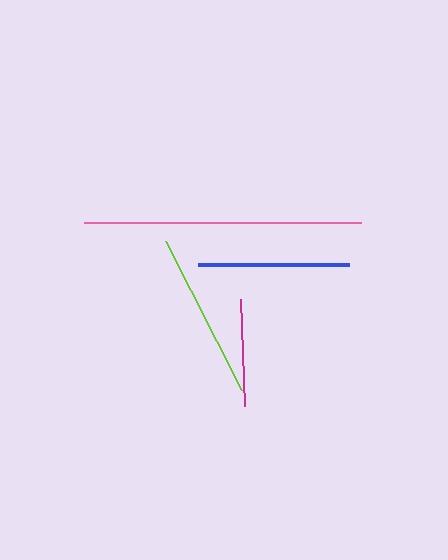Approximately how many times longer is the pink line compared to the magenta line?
The pink line is approximately 2.6 times the length of the magenta line.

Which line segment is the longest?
The pink line is the longest at approximately 276 pixels.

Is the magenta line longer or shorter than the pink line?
The pink line is longer than the magenta line.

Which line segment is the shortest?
The magenta line is the shortest at approximately 106 pixels.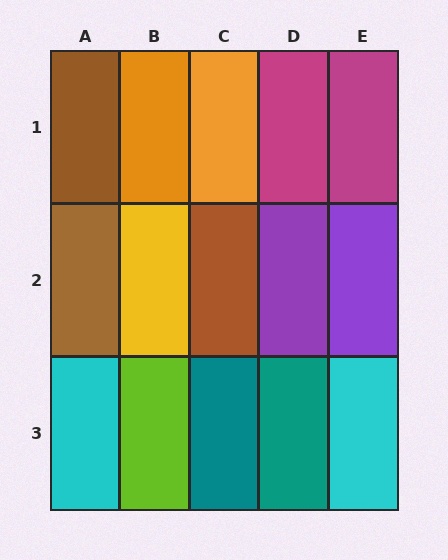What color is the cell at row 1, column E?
Magenta.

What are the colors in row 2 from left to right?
Brown, yellow, brown, purple, purple.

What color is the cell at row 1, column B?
Orange.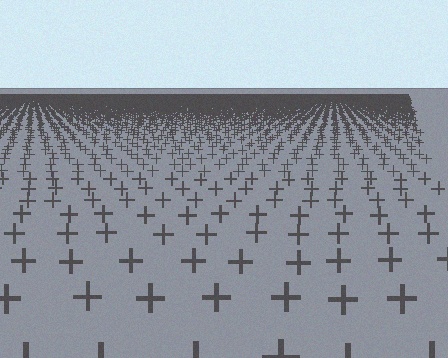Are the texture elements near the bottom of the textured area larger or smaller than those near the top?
Larger. Near the bottom, elements are closer to the viewer and appear at a bigger on-screen size.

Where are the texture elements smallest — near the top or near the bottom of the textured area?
Near the top.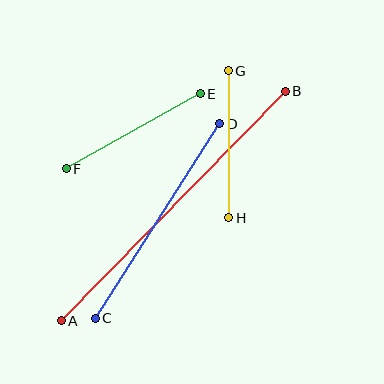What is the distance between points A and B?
The distance is approximately 321 pixels.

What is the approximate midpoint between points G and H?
The midpoint is at approximately (229, 144) pixels.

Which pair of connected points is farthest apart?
Points A and B are farthest apart.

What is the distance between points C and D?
The distance is approximately 231 pixels.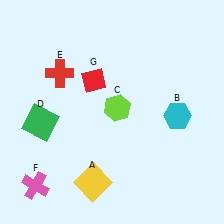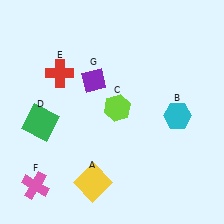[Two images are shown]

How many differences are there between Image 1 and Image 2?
There is 1 difference between the two images.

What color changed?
The diamond (G) changed from red in Image 1 to purple in Image 2.